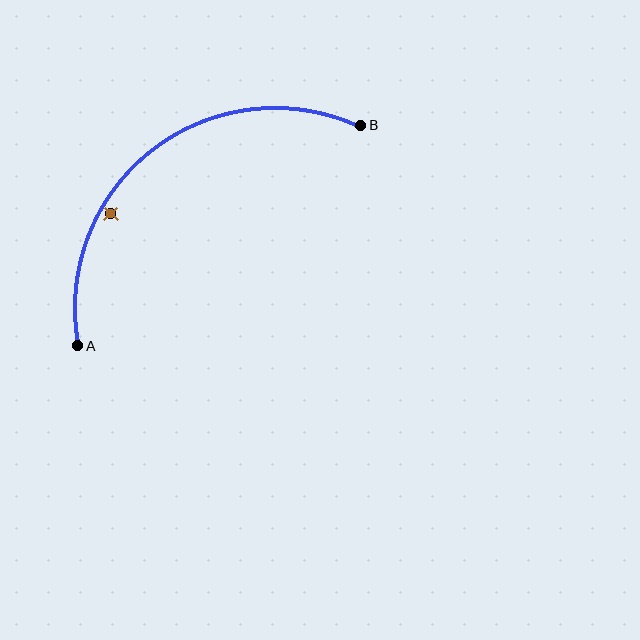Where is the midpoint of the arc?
The arc midpoint is the point on the curve farthest from the straight line joining A and B. It sits above and to the left of that line.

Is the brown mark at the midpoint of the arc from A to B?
No — the brown mark does not lie on the arc at all. It sits slightly inside the curve.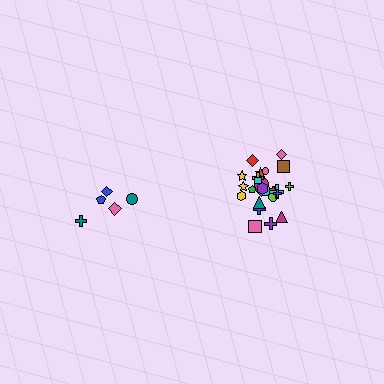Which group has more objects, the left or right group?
The right group.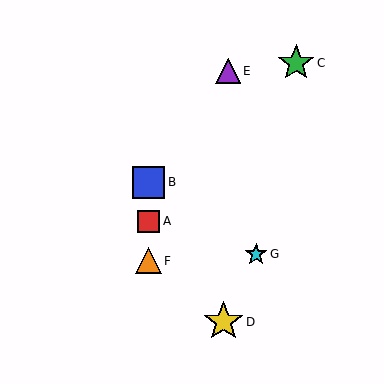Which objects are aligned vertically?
Objects A, B, F are aligned vertically.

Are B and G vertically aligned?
No, B is at x≈148 and G is at x≈256.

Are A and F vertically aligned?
Yes, both are at x≈148.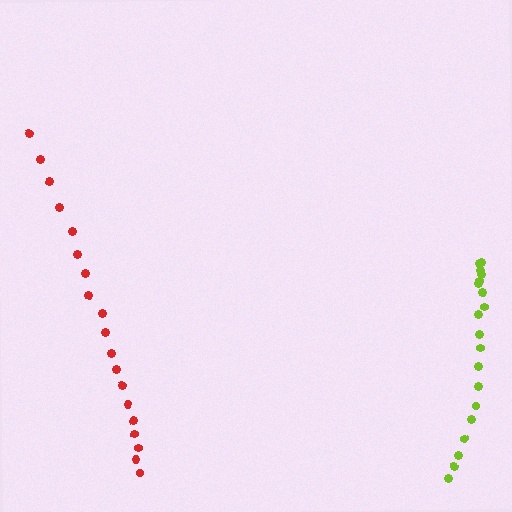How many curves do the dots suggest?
There are 2 distinct paths.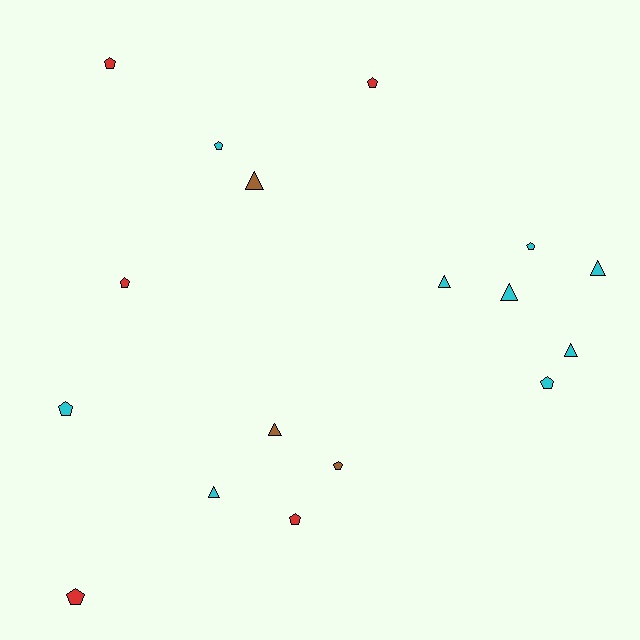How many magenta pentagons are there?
There are no magenta pentagons.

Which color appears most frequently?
Cyan, with 9 objects.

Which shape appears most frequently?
Pentagon, with 10 objects.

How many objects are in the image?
There are 17 objects.